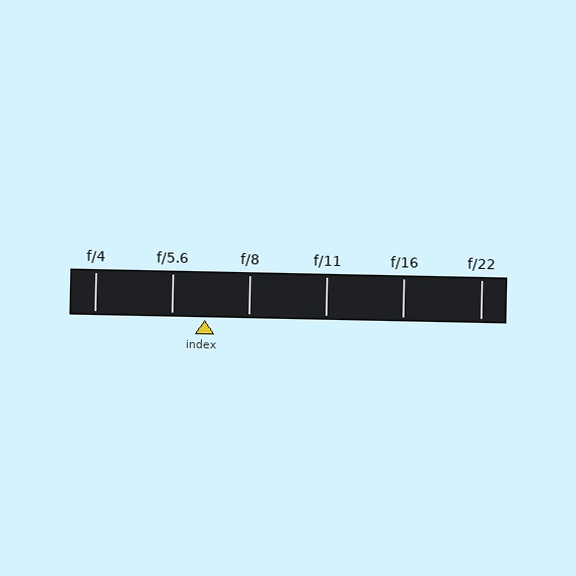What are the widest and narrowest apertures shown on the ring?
The widest aperture shown is f/4 and the narrowest is f/22.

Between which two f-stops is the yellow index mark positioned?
The index mark is between f/5.6 and f/8.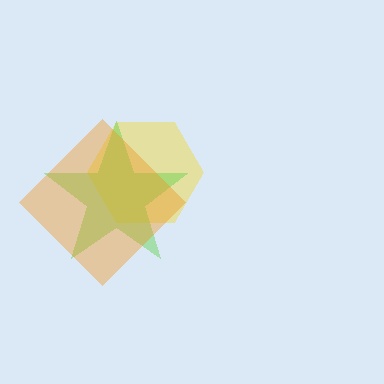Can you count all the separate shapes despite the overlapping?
Yes, there are 3 separate shapes.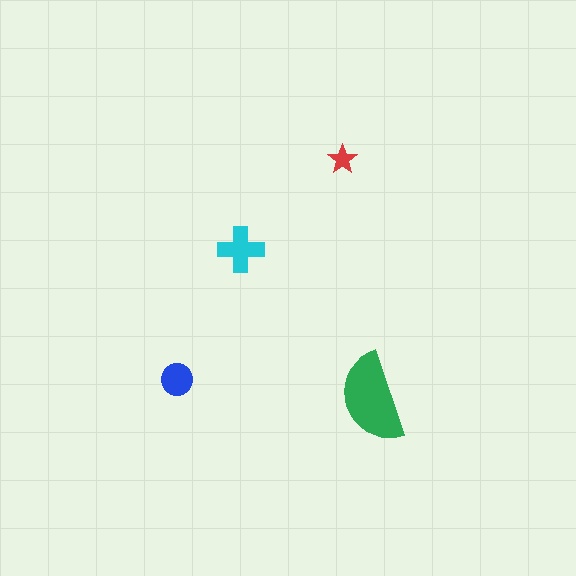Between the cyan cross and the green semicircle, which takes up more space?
The green semicircle.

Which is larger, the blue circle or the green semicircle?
The green semicircle.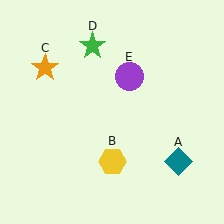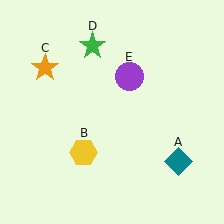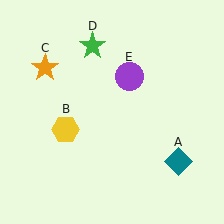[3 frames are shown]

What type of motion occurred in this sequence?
The yellow hexagon (object B) rotated clockwise around the center of the scene.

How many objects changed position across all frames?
1 object changed position: yellow hexagon (object B).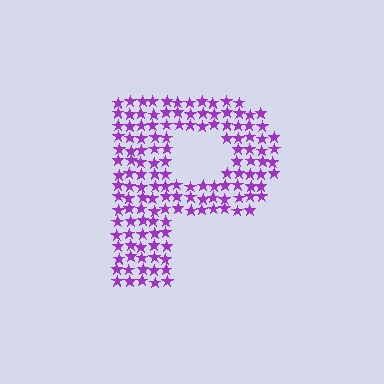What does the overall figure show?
The overall figure shows the letter P.